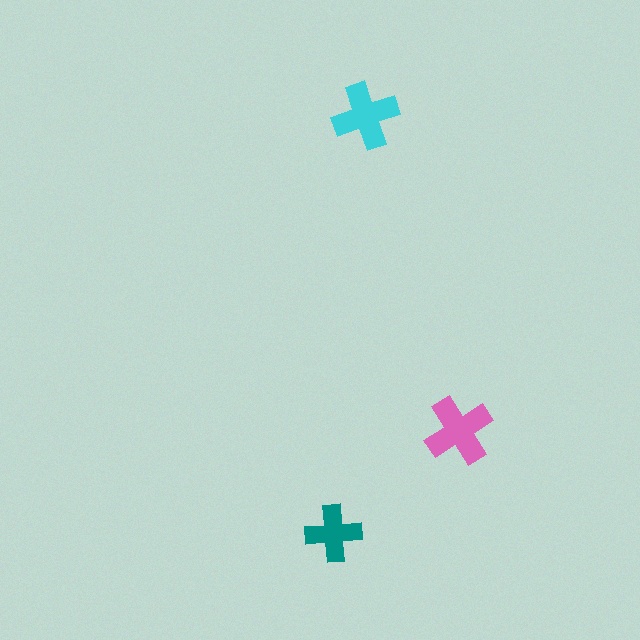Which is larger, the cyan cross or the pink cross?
The pink one.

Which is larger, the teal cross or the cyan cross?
The cyan one.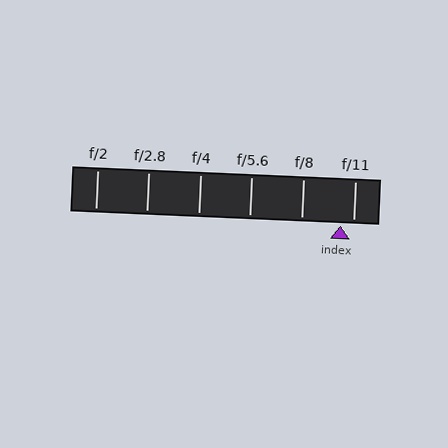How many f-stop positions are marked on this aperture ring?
There are 6 f-stop positions marked.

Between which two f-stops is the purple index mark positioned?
The index mark is between f/8 and f/11.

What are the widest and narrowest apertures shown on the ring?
The widest aperture shown is f/2 and the narrowest is f/11.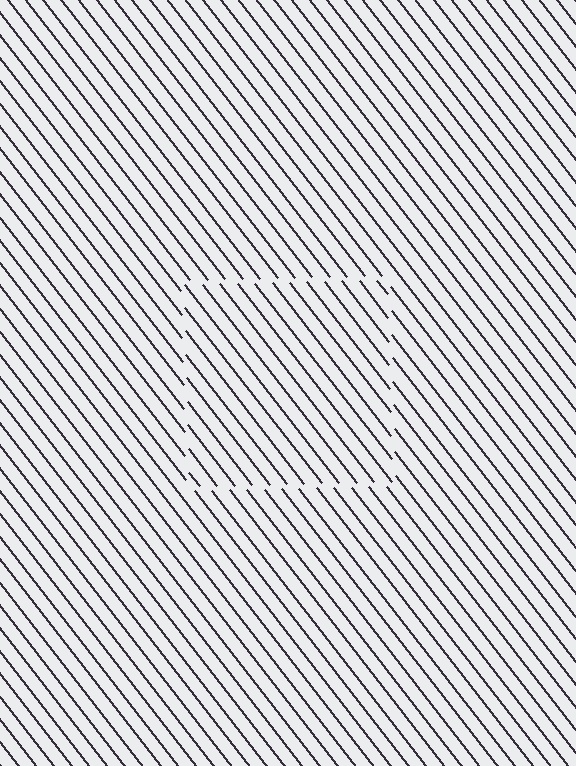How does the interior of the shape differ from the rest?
The interior of the shape contains the same grating, shifted by half a period — the contour is defined by the phase discontinuity where line-ends from the inner and outer gratings abut.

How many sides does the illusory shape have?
4 sides — the line-ends trace a square.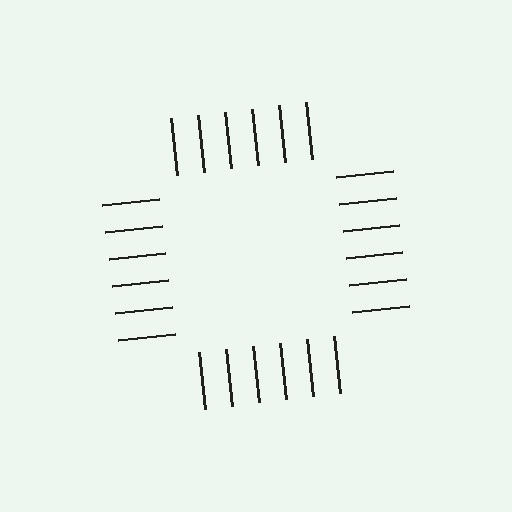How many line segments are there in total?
24 — 6 along each of the 4 edges.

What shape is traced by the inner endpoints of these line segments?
An illusory square — the line segments terminate on its edges but no continuous stroke is drawn.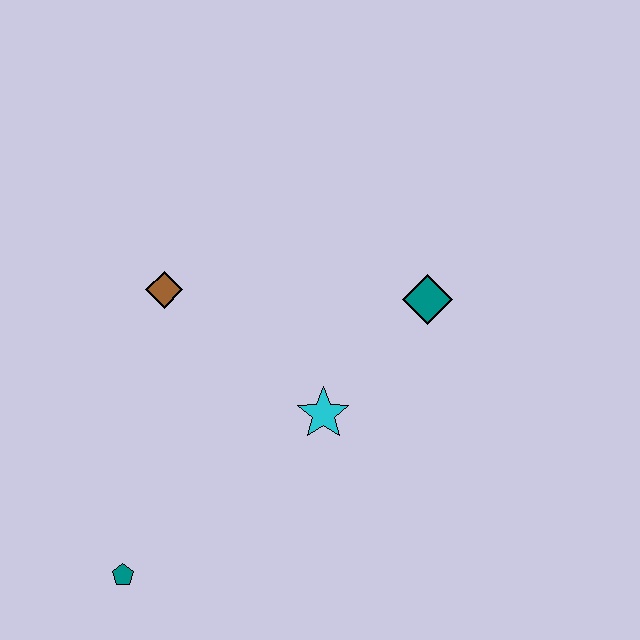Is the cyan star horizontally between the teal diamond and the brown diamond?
Yes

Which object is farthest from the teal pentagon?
The teal diamond is farthest from the teal pentagon.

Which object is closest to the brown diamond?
The cyan star is closest to the brown diamond.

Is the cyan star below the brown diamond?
Yes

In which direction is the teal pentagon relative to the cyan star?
The teal pentagon is to the left of the cyan star.